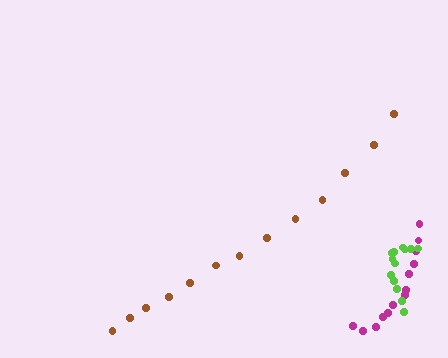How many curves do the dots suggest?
There are 3 distinct paths.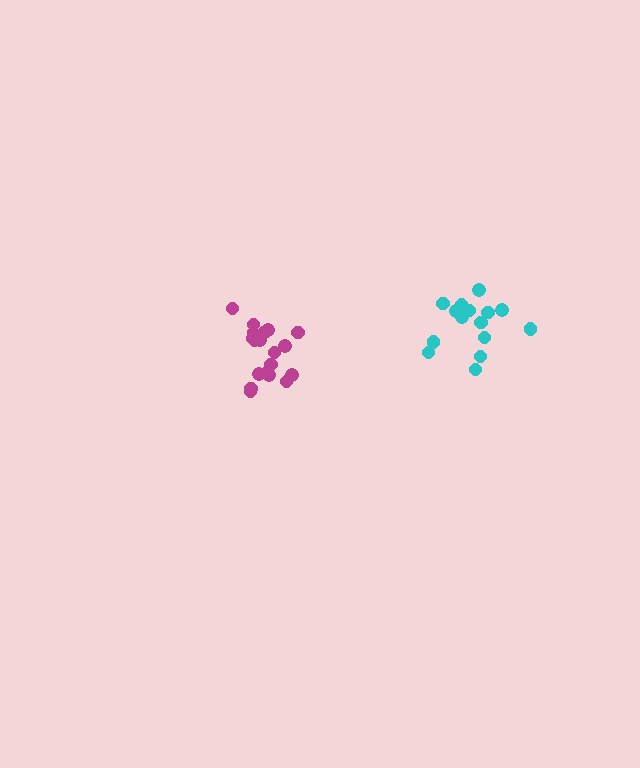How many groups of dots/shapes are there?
There are 2 groups.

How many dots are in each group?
Group 1: 19 dots, Group 2: 15 dots (34 total).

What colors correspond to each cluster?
The clusters are colored: magenta, cyan.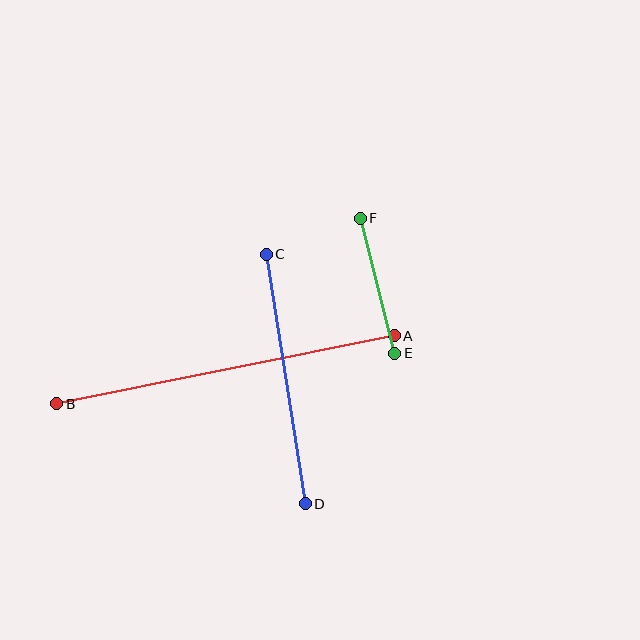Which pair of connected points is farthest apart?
Points A and B are farthest apart.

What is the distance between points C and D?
The distance is approximately 253 pixels.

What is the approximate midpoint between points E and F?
The midpoint is at approximately (378, 286) pixels.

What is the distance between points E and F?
The distance is approximately 139 pixels.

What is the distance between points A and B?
The distance is approximately 344 pixels.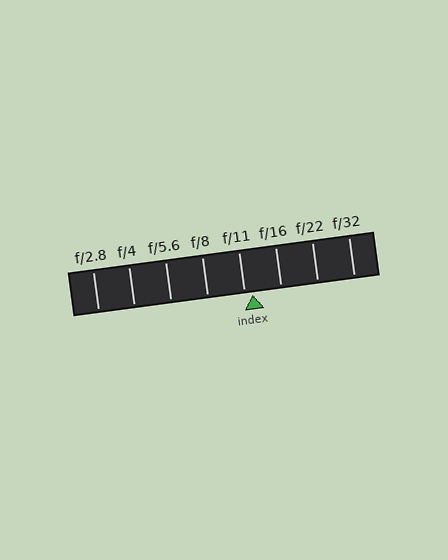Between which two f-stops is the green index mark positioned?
The index mark is between f/11 and f/16.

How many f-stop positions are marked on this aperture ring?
There are 8 f-stop positions marked.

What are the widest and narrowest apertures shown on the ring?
The widest aperture shown is f/2.8 and the narrowest is f/32.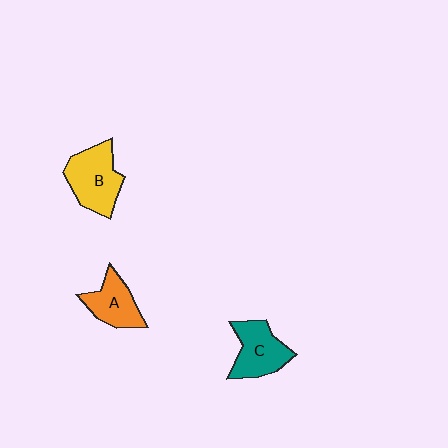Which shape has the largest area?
Shape B (yellow).